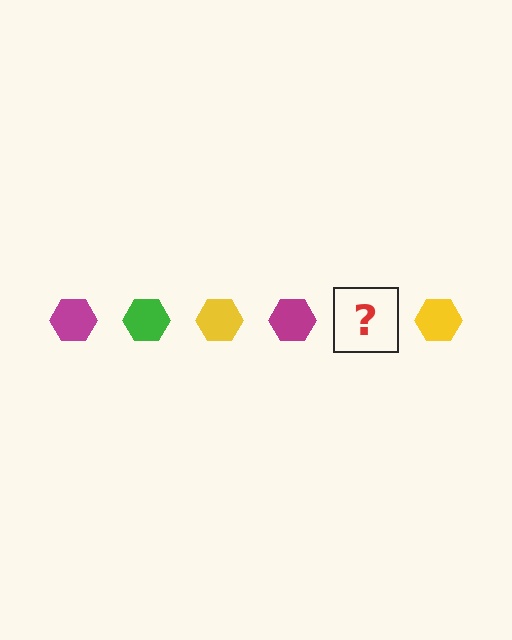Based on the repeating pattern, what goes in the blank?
The blank should be a green hexagon.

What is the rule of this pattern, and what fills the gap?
The rule is that the pattern cycles through magenta, green, yellow hexagons. The gap should be filled with a green hexagon.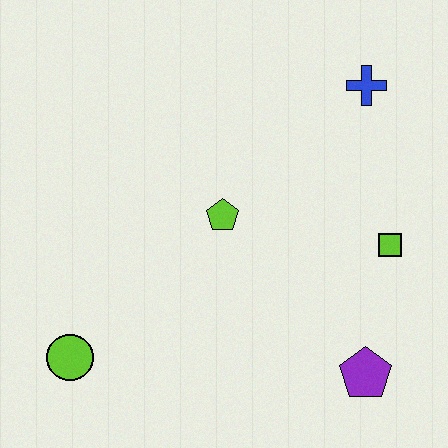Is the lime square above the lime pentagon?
No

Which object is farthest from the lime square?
The lime circle is farthest from the lime square.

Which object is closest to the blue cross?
The lime square is closest to the blue cross.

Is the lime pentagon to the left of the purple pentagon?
Yes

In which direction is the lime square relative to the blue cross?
The lime square is below the blue cross.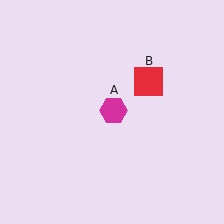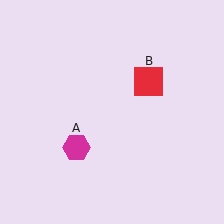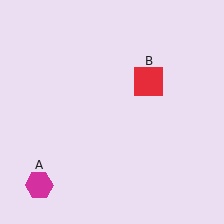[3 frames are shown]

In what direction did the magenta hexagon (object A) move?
The magenta hexagon (object A) moved down and to the left.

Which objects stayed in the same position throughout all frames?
Red square (object B) remained stationary.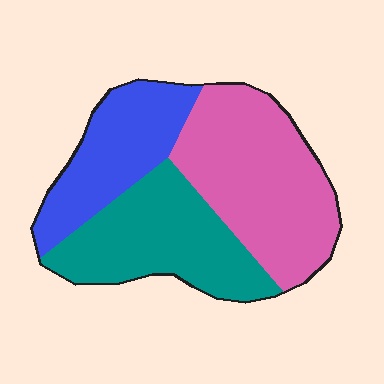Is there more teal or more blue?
Teal.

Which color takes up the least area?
Blue, at roughly 25%.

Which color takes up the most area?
Pink, at roughly 40%.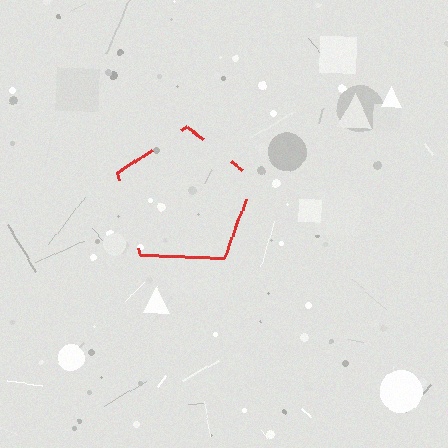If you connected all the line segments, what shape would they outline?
They would outline a pentagon.